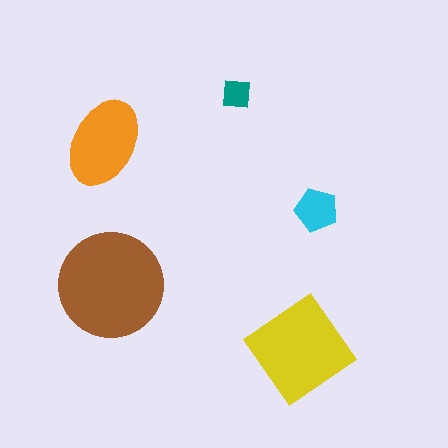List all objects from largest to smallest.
The brown circle, the yellow diamond, the orange ellipse, the cyan pentagon, the teal square.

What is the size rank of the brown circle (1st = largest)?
1st.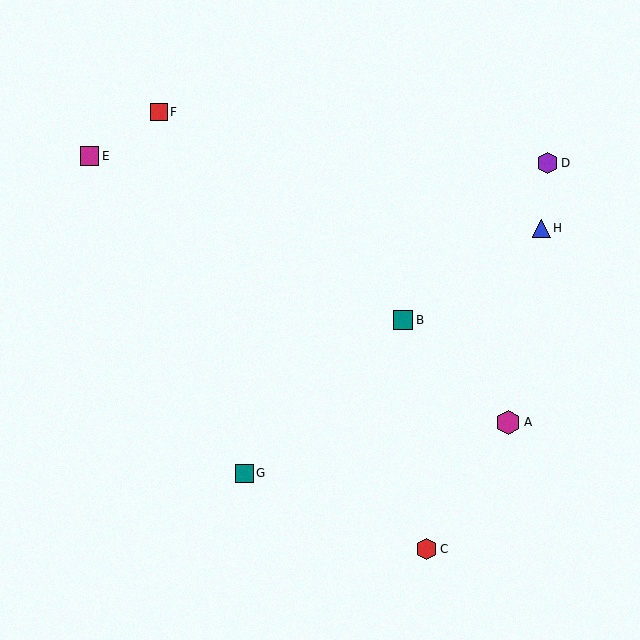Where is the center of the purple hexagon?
The center of the purple hexagon is at (547, 163).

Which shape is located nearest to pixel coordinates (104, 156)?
The magenta square (labeled E) at (90, 156) is nearest to that location.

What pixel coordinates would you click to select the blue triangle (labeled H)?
Click at (541, 228) to select the blue triangle H.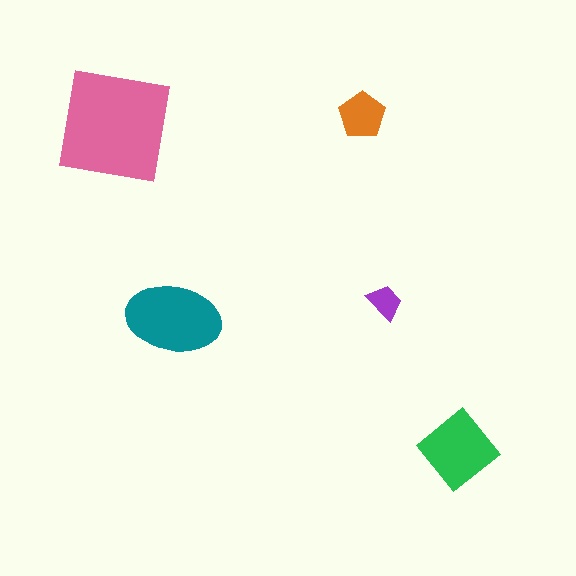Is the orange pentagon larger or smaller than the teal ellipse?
Smaller.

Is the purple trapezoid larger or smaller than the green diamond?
Smaller.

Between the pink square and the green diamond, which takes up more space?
The pink square.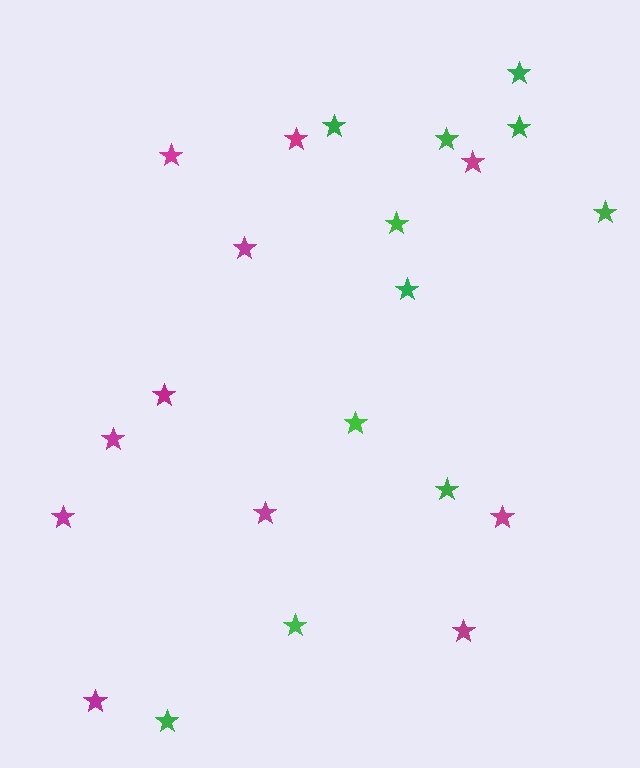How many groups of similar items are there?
There are 2 groups: one group of green stars (11) and one group of magenta stars (11).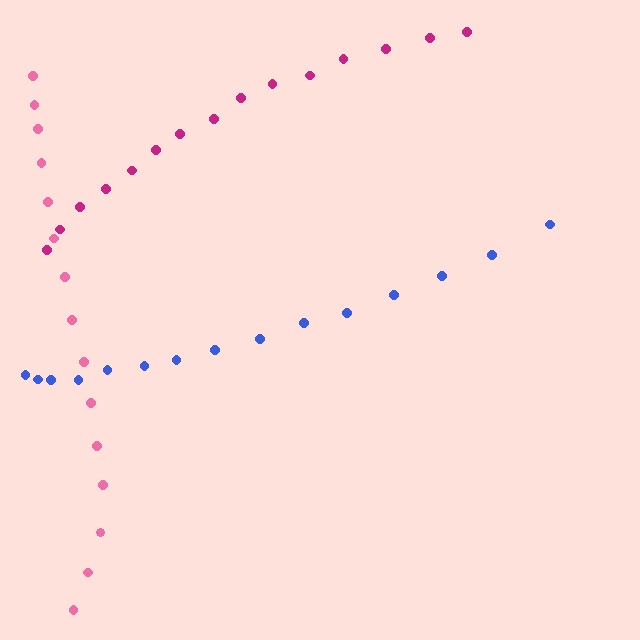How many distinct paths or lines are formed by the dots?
There are 3 distinct paths.